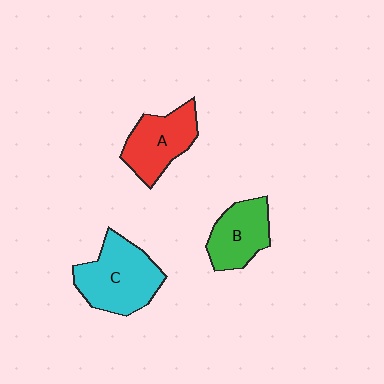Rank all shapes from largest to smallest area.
From largest to smallest: C (cyan), A (red), B (green).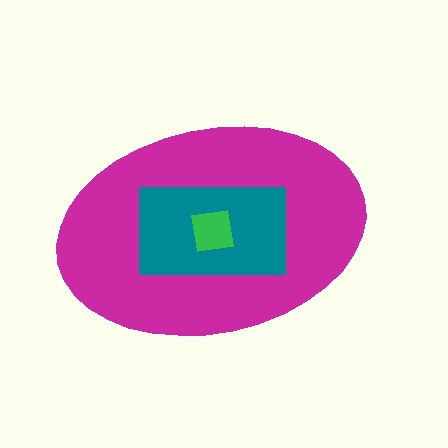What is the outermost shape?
The magenta ellipse.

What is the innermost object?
The green square.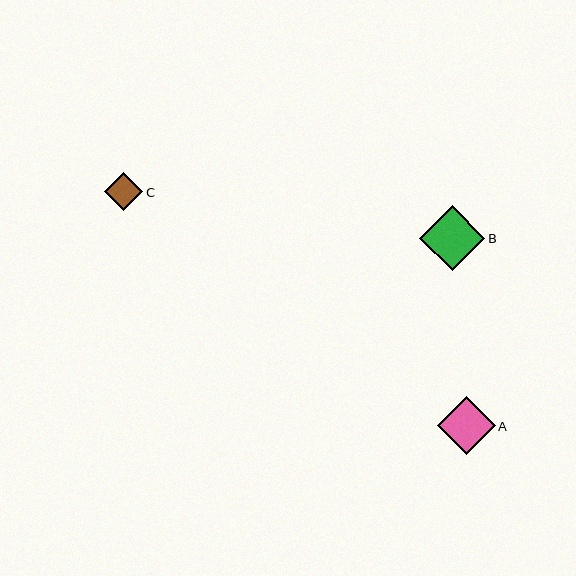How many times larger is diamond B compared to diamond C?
Diamond B is approximately 1.7 times the size of diamond C.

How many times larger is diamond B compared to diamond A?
Diamond B is approximately 1.1 times the size of diamond A.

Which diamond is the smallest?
Diamond C is the smallest with a size of approximately 38 pixels.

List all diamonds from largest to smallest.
From largest to smallest: B, A, C.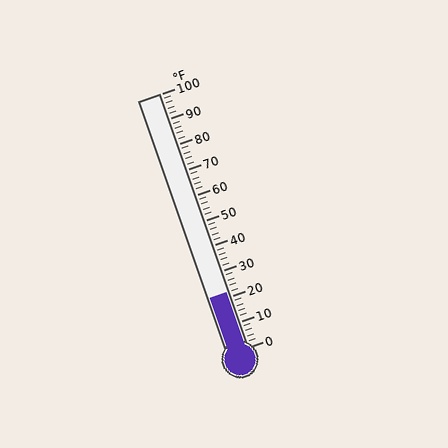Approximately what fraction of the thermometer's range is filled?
The thermometer is filled to approximately 20% of its range.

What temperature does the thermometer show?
The thermometer shows approximately 22°F.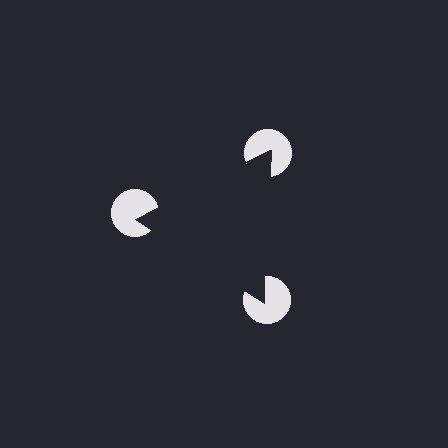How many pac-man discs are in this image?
There are 3 — one at each vertex of the illusory triangle.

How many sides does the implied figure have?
3 sides.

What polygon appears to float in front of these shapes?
An illusory triangle — its edges are inferred from the aligned wedge cuts in the pac-man discs, not physically drawn.